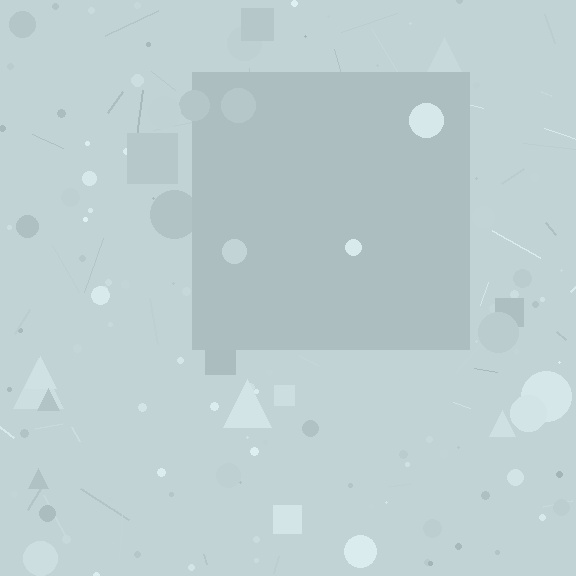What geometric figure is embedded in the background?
A square is embedded in the background.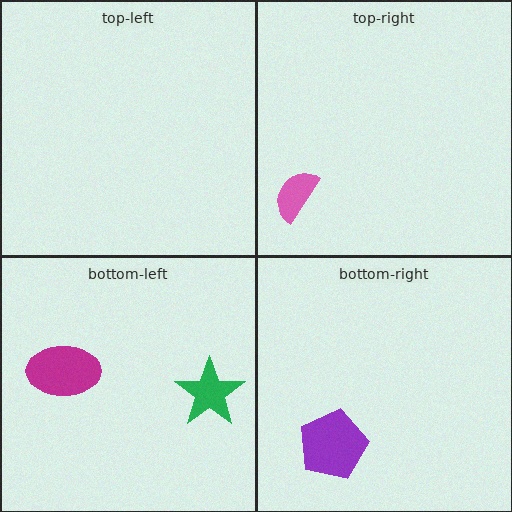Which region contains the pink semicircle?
The top-right region.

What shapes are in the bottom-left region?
The magenta ellipse, the green star.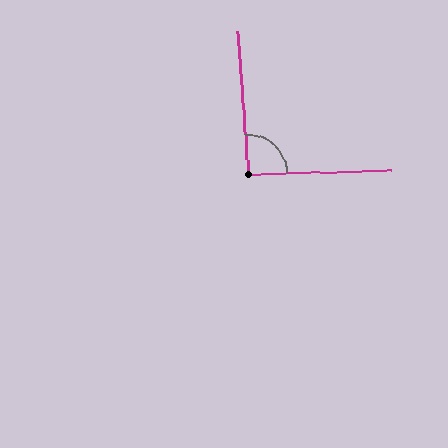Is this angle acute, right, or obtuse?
It is approximately a right angle.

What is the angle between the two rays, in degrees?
Approximately 93 degrees.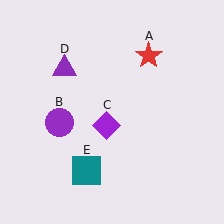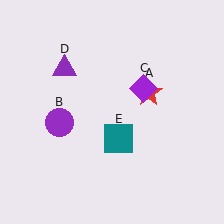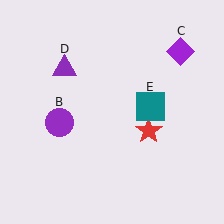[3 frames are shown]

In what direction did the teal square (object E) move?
The teal square (object E) moved up and to the right.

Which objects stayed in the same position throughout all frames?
Purple circle (object B) and purple triangle (object D) remained stationary.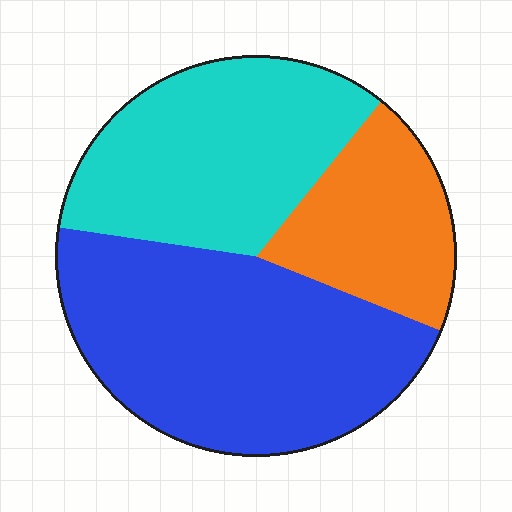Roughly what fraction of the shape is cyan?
Cyan covers around 35% of the shape.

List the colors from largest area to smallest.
From largest to smallest: blue, cyan, orange.